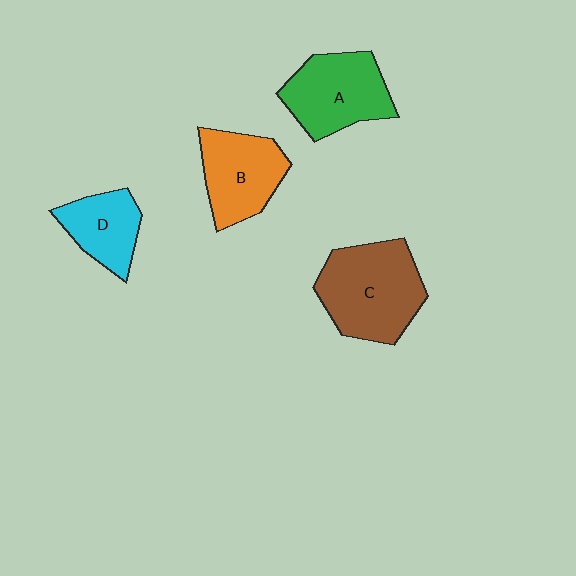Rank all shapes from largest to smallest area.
From largest to smallest: C (brown), A (green), B (orange), D (cyan).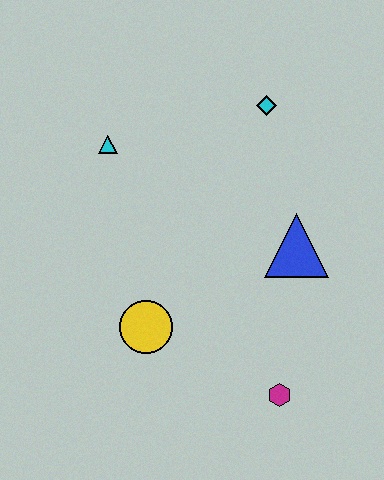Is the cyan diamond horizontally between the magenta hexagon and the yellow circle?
Yes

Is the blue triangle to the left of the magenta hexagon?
No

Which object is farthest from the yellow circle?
The cyan diamond is farthest from the yellow circle.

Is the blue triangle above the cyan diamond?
No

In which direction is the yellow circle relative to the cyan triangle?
The yellow circle is below the cyan triangle.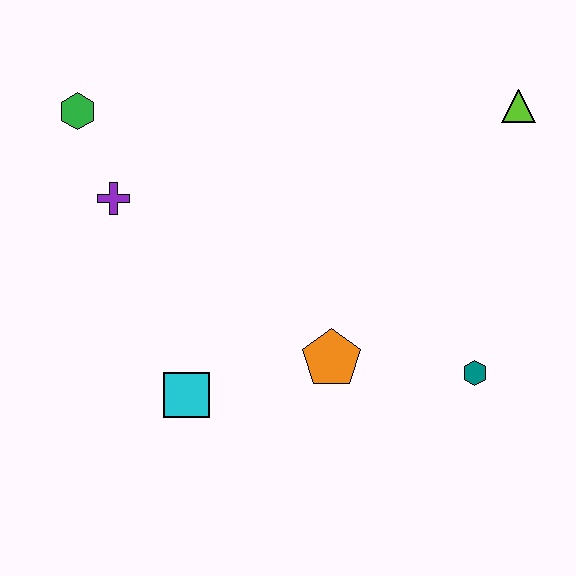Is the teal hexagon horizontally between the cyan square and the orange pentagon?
No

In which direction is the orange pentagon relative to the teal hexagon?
The orange pentagon is to the left of the teal hexagon.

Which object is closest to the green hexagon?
The purple cross is closest to the green hexagon.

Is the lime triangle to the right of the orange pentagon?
Yes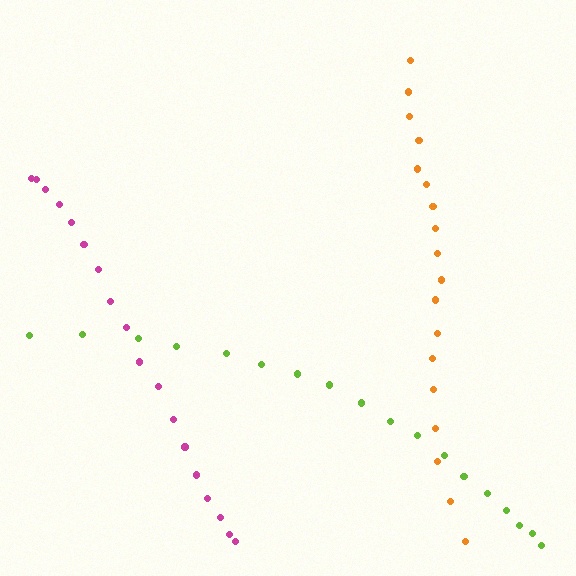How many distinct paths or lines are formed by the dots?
There are 3 distinct paths.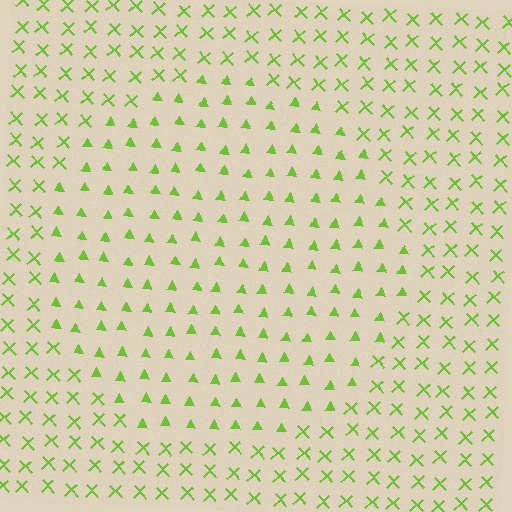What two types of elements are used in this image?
The image uses triangles inside the circle region and X marks outside it.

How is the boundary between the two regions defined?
The boundary is defined by a change in element shape: triangles inside vs. X marks outside. All elements share the same color and spacing.